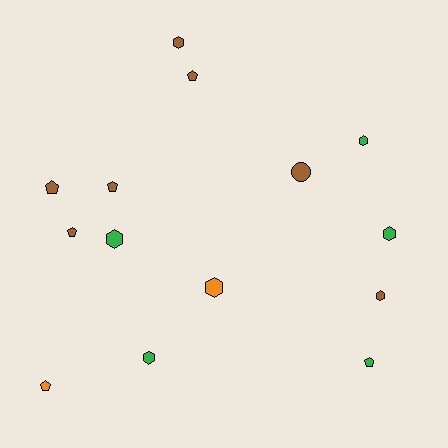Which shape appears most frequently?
Hexagon, with 7 objects.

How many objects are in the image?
There are 14 objects.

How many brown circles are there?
There is 1 brown circle.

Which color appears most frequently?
Brown, with 7 objects.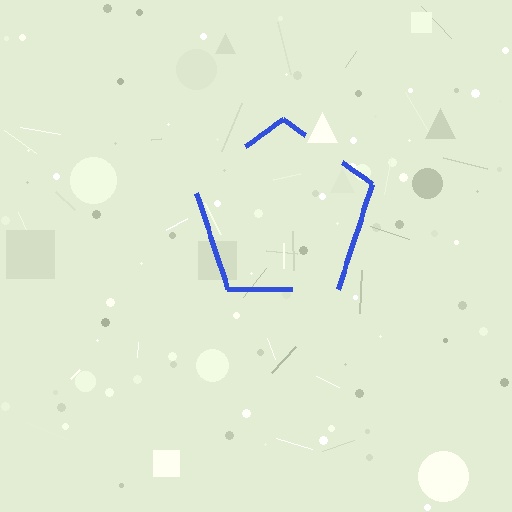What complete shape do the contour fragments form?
The contour fragments form a pentagon.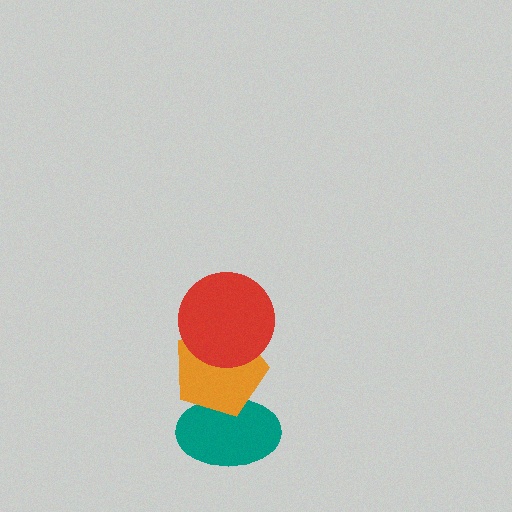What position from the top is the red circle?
The red circle is 1st from the top.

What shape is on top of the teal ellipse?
The orange pentagon is on top of the teal ellipse.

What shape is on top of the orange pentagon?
The red circle is on top of the orange pentagon.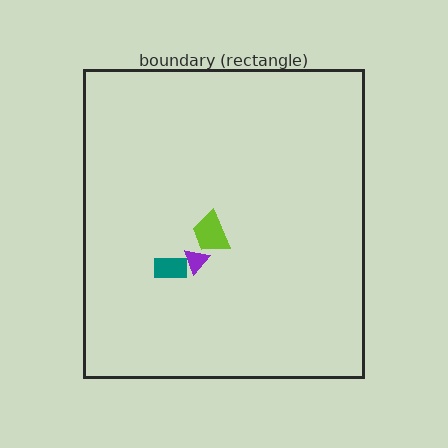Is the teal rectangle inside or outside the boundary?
Inside.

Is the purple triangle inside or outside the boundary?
Inside.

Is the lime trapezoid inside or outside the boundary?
Inside.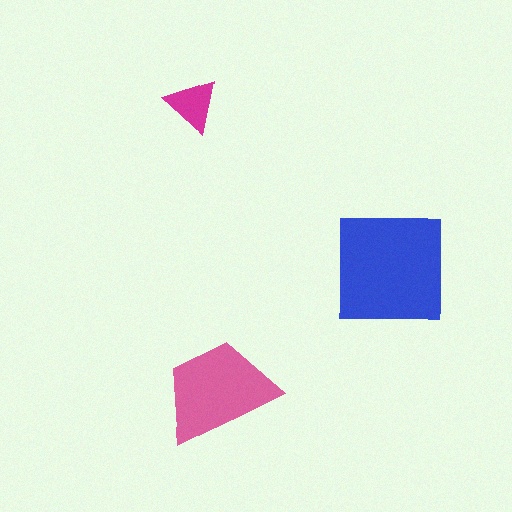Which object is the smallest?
The magenta triangle.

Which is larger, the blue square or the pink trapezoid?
The blue square.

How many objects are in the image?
There are 3 objects in the image.